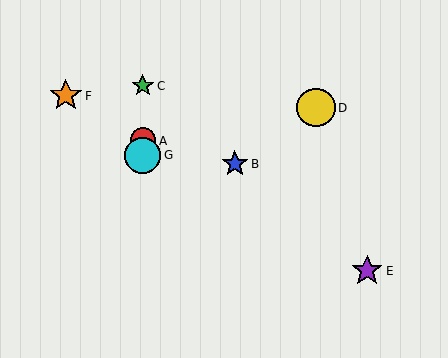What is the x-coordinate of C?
Object C is at x≈143.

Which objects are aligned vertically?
Objects A, C, G are aligned vertically.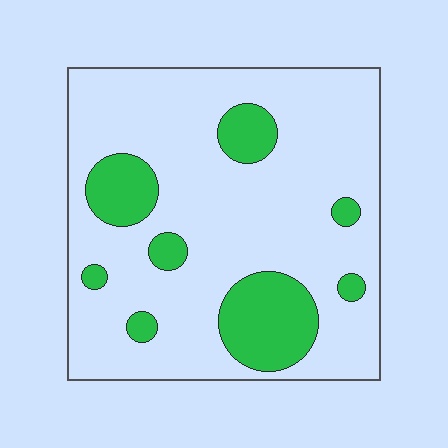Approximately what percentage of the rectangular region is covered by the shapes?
Approximately 20%.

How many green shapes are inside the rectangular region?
8.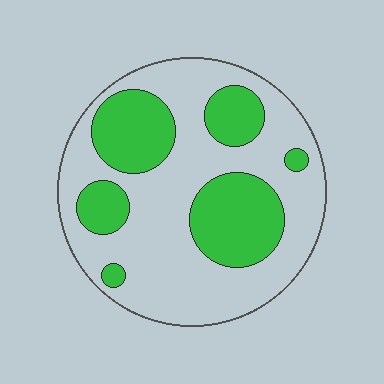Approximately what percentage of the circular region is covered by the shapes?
Approximately 35%.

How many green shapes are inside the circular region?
6.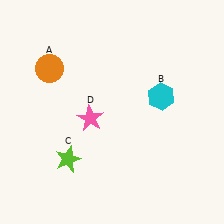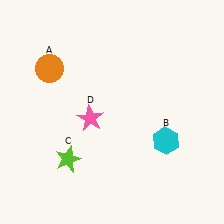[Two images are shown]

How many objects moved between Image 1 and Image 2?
1 object moved between the two images.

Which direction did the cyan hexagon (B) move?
The cyan hexagon (B) moved down.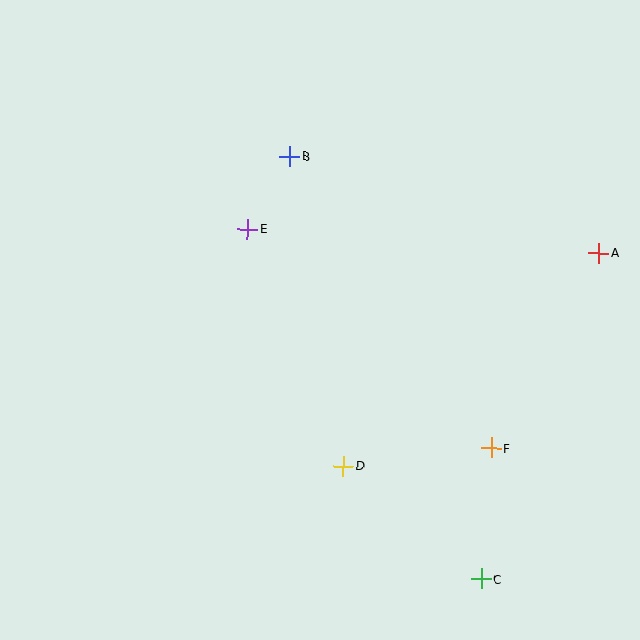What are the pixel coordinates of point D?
Point D is at (343, 466).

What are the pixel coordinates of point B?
Point B is at (290, 156).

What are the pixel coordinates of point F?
Point F is at (491, 448).